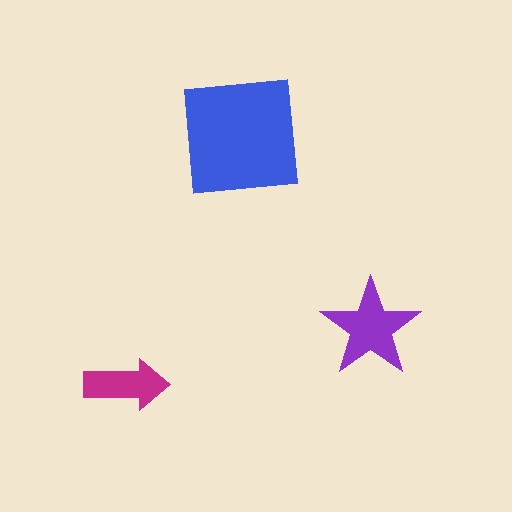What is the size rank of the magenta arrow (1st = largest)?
3rd.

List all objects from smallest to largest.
The magenta arrow, the purple star, the blue square.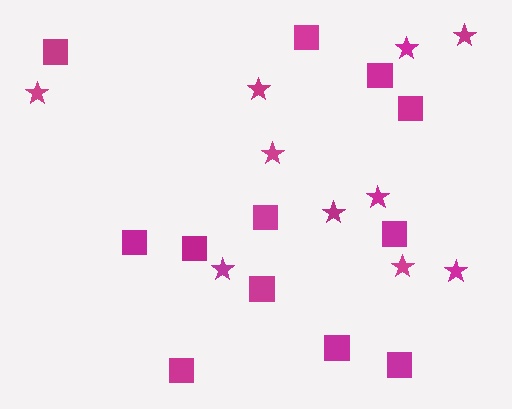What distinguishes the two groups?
There are 2 groups: one group of stars (10) and one group of squares (12).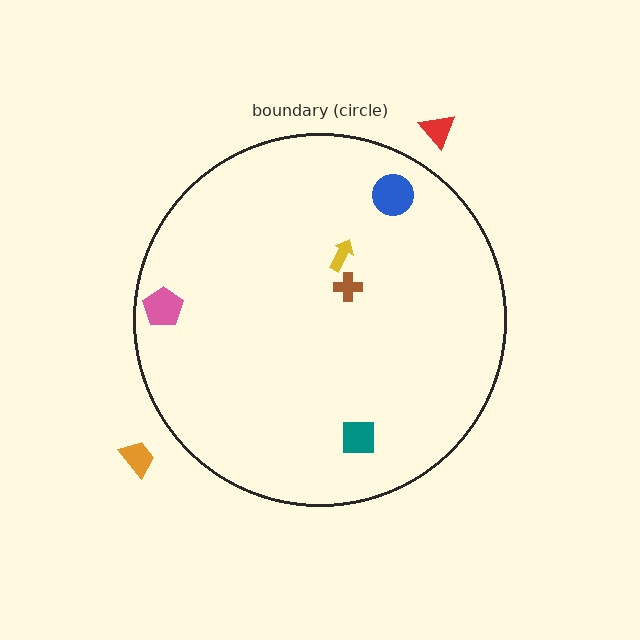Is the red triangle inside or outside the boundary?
Outside.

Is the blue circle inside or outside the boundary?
Inside.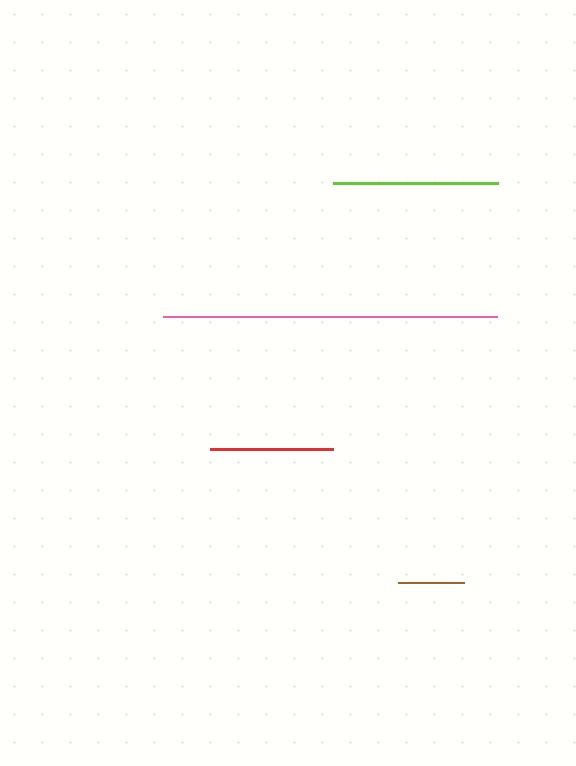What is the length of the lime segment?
The lime segment is approximately 165 pixels long.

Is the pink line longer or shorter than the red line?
The pink line is longer than the red line.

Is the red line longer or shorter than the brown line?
The red line is longer than the brown line.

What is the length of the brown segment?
The brown segment is approximately 66 pixels long.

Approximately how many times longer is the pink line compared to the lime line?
The pink line is approximately 2.0 times the length of the lime line.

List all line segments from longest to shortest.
From longest to shortest: pink, lime, red, brown.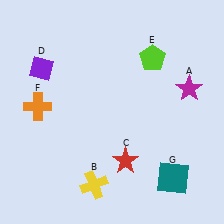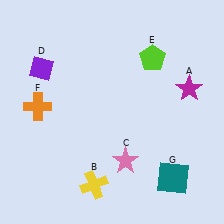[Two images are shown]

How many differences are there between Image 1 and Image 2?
There is 1 difference between the two images.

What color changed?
The star (C) changed from red in Image 1 to pink in Image 2.